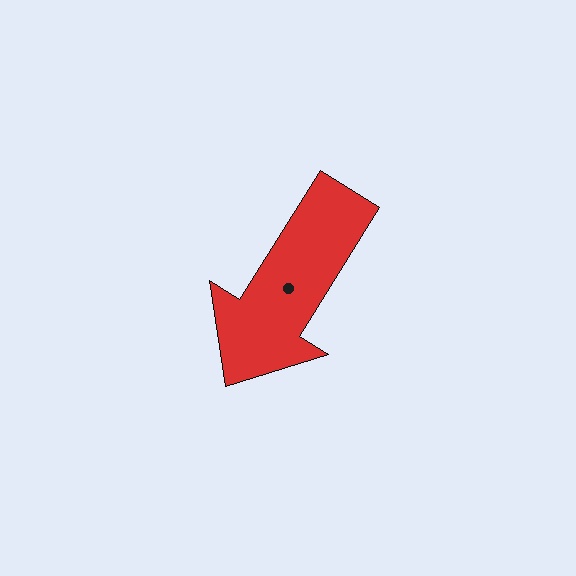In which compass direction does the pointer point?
Southwest.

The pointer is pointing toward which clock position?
Roughly 7 o'clock.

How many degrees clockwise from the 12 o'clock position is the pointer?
Approximately 212 degrees.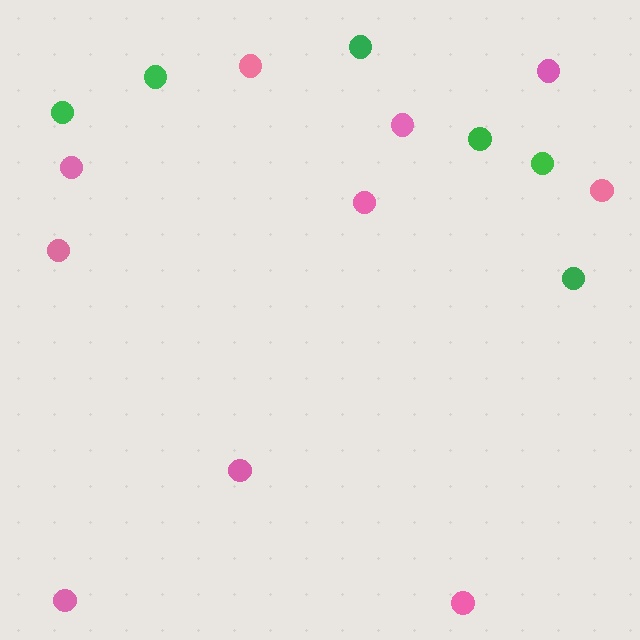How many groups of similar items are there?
There are 2 groups: one group of green circles (6) and one group of pink circles (10).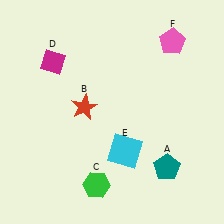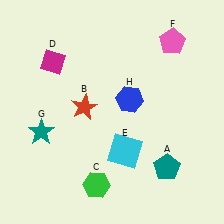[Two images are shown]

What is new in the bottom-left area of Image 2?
A teal star (G) was added in the bottom-left area of Image 2.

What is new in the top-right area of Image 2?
A blue hexagon (H) was added in the top-right area of Image 2.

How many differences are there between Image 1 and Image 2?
There are 2 differences between the two images.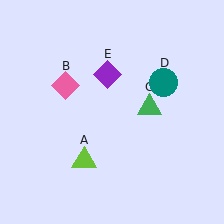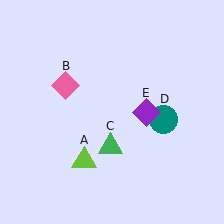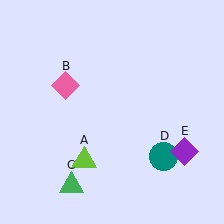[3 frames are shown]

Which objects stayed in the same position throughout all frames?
Lime triangle (object A) and pink diamond (object B) remained stationary.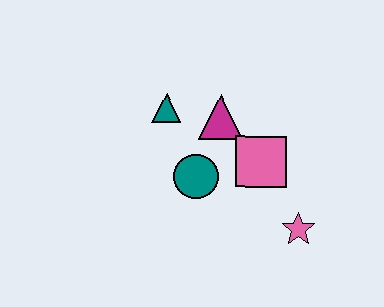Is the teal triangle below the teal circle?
No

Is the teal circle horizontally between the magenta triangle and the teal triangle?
Yes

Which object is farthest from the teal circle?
The pink star is farthest from the teal circle.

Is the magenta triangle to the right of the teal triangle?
Yes